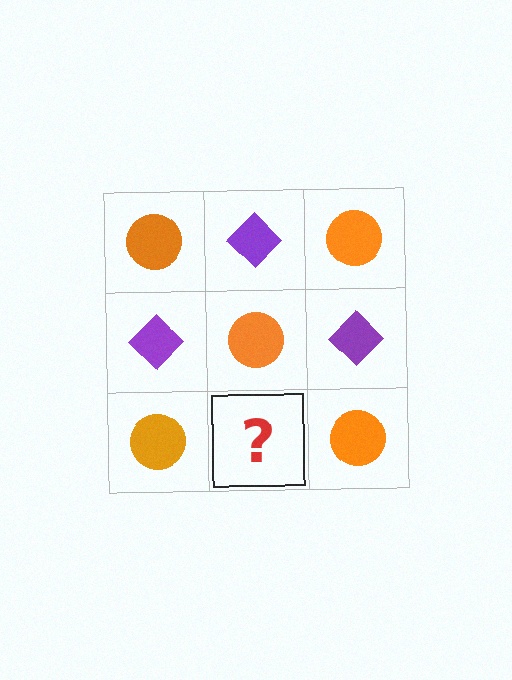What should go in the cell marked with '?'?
The missing cell should contain a purple diamond.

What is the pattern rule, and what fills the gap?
The rule is that it alternates orange circle and purple diamond in a checkerboard pattern. The gap should be filled with a purple diamond.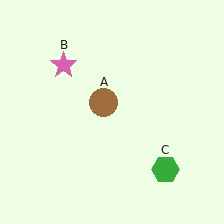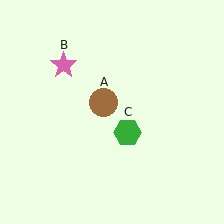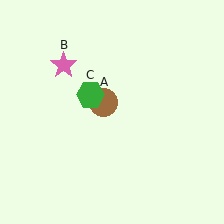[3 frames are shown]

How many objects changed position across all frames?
1 object changed position: green hexagon (object C).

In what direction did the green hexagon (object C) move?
The green hexagon (object C) moved up and to the left.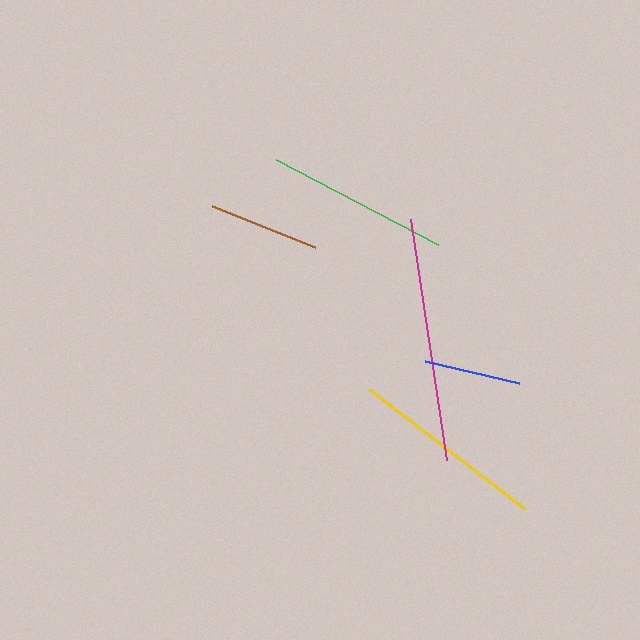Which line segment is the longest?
The magenta line is the longest at approximately 243 pixels.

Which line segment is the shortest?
The blue line is the shortest at approximately 97 pixels.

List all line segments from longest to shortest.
From longest to shortest: magenta, yellow, green, brown, blue.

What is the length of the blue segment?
The blue segment is approximately 97 pixels long.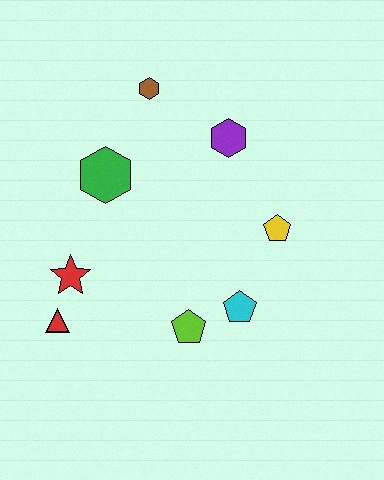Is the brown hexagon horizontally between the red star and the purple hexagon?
Yes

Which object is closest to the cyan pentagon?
The lime pentagon is closest to the cyan pentagon.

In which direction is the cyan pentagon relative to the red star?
The cyan pentagon is to the right of the red star.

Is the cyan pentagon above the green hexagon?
No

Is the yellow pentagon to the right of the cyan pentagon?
Yes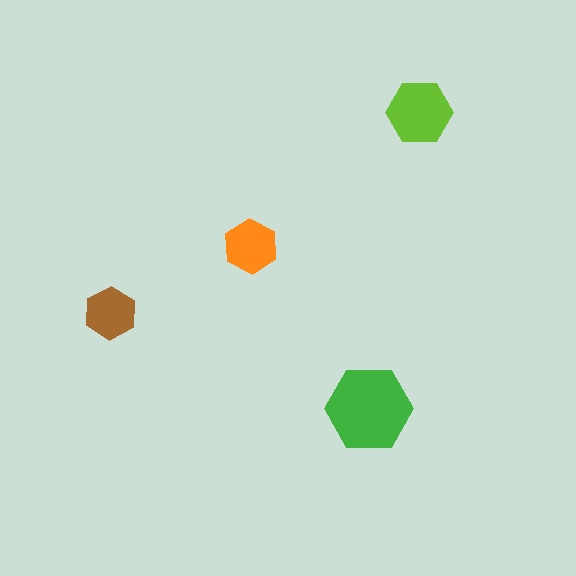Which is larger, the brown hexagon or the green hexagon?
The green one.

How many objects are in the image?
There are 4 objects in the image.